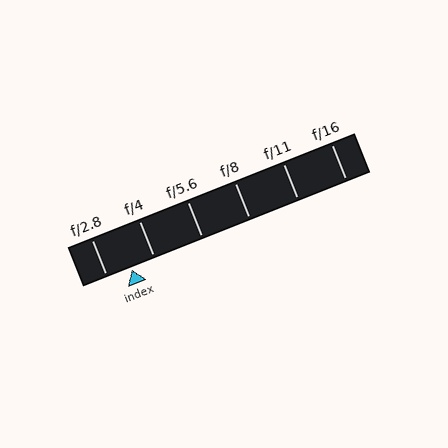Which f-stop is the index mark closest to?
The index mark is closest to f/4.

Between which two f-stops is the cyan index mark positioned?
The index mark is between f/2.8 and f/4.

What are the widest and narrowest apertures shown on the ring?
The widest aperture shown is f/2.8 and the narrowest is f/16.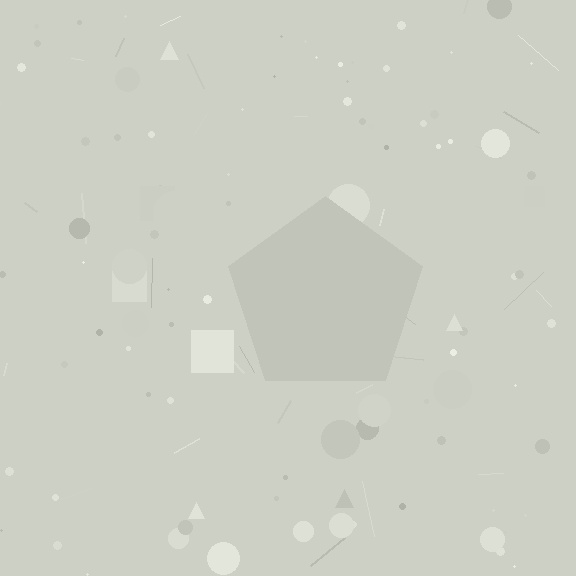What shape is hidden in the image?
A pentagon is hidden in the image.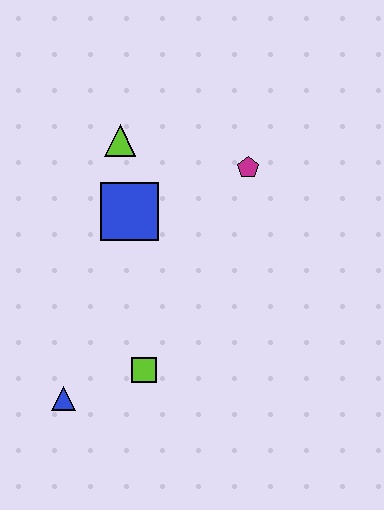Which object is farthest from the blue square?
The blue triangle is farthest from the blue square.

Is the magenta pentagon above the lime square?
Yes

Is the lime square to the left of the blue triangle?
No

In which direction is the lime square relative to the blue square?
The lime square is below the blue square.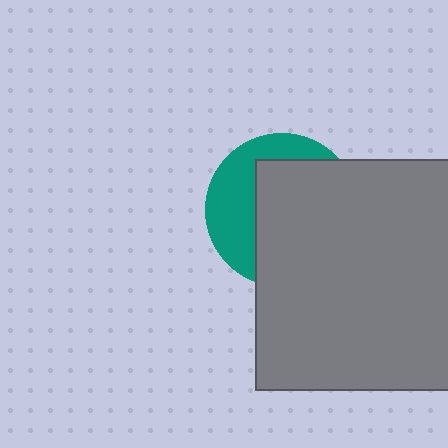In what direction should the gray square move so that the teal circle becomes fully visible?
The gray square should move right. That is the shortest direction to clear the overlap and leave the teal circle fully visible.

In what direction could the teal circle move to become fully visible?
The teal circle could move left. That would shift it out from behind the gray square entirely.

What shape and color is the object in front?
The object in front is a gray square.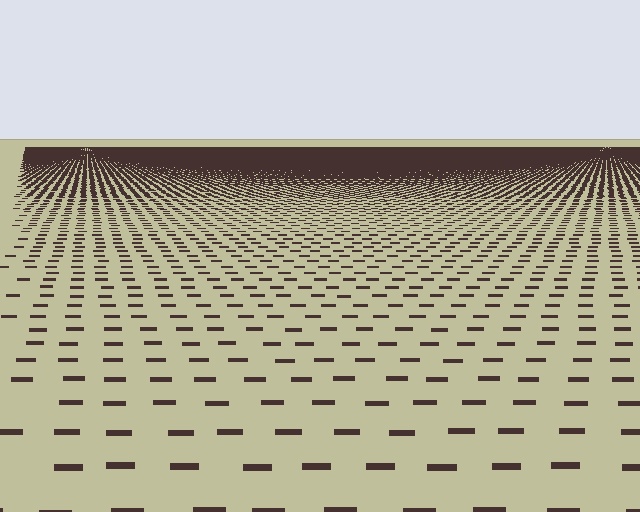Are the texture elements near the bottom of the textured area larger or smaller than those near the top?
Larger. Near the bottom, elements are closer to the viewer and appear at a bigger on-screen size.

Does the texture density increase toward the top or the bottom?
Density increases toward the top.